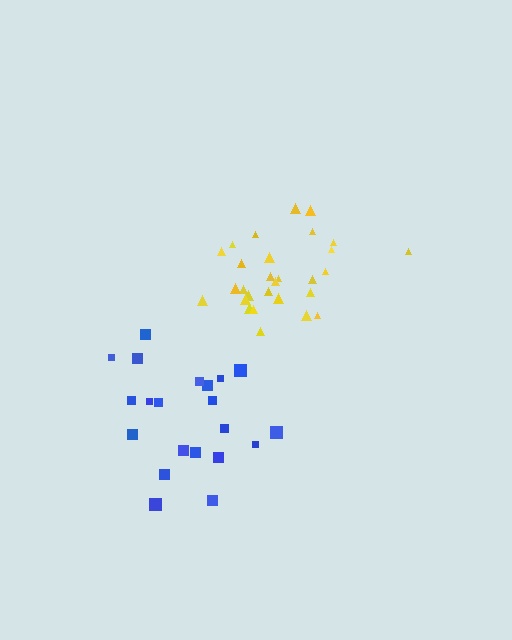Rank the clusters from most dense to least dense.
yellow, blue.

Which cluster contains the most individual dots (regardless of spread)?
Yellow (29).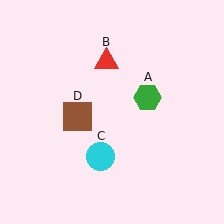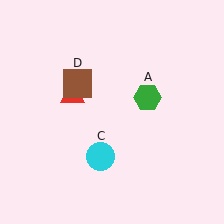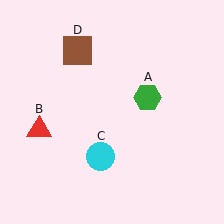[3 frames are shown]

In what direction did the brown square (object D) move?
The brown square (object D) moved up.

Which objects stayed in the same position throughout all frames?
Green hexagon (object A) and cyan circle (object C) remained stationary.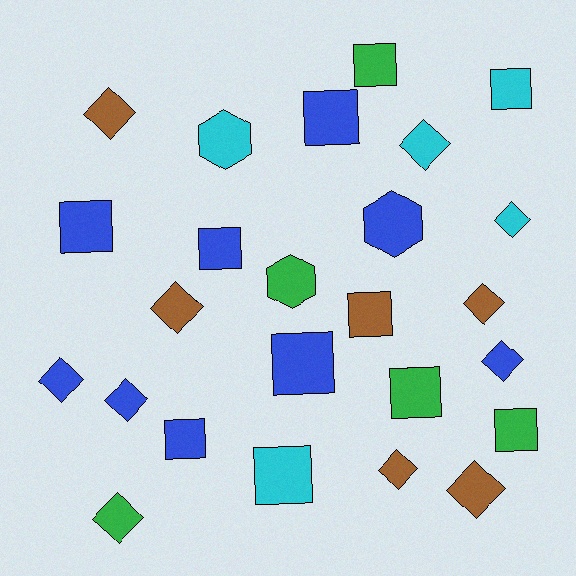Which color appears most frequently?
Blue, with 9 objects.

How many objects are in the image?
There are 25 objects.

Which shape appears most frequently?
Square, with 11 objects.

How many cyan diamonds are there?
There are 2 cyan diamonds.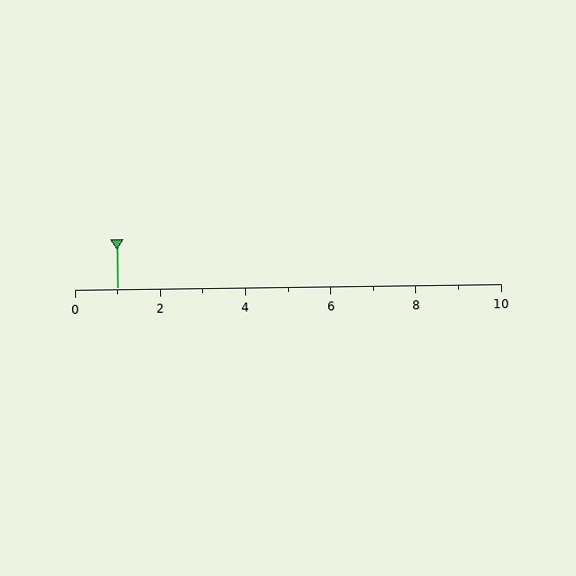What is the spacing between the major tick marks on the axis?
The major ticks are spaced 2 apart.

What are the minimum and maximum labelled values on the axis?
The axis runs from 0 to 10.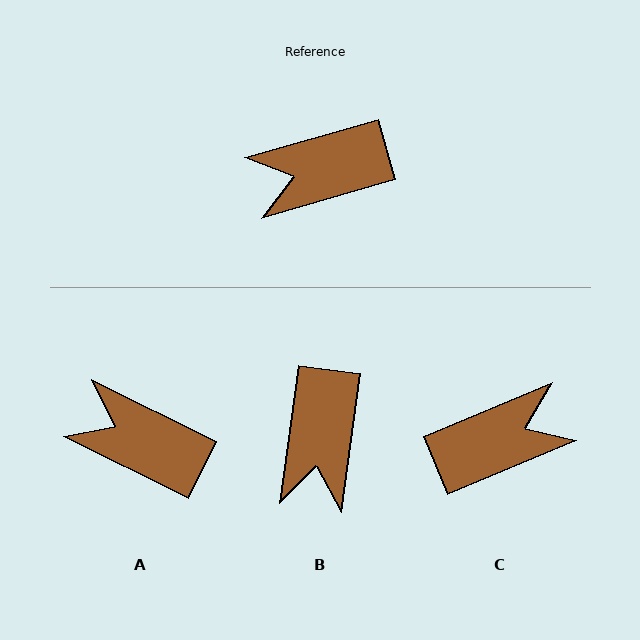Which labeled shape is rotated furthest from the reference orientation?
C, about 173 degrees away.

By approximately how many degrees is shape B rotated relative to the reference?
Approximately 66 degrees counter-clockwise.